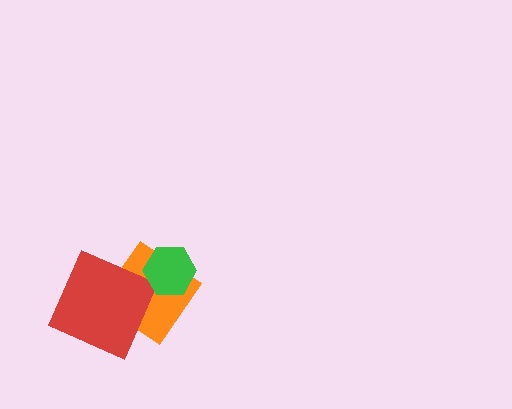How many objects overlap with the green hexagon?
1 object overlaps with the green hexagon.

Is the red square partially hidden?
No, no other shape covers it.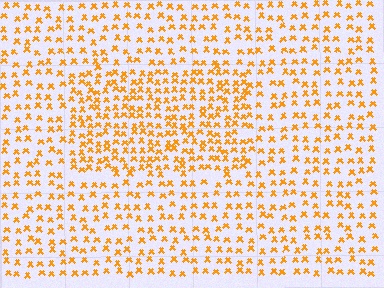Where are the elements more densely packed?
The elements are more densely packed inside the rectangle boundary.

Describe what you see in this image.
The image contains small orange elements arranged at two different densities. A rectangle-shaped region is visible where the elements are more densely packed than the surrounding area.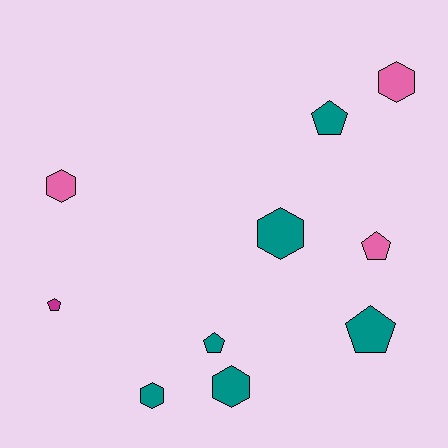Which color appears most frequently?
Teal, with 6 objects.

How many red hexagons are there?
There are no red hexagons.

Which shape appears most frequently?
Hexagon, with 5 objects.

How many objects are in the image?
There are 10 objects.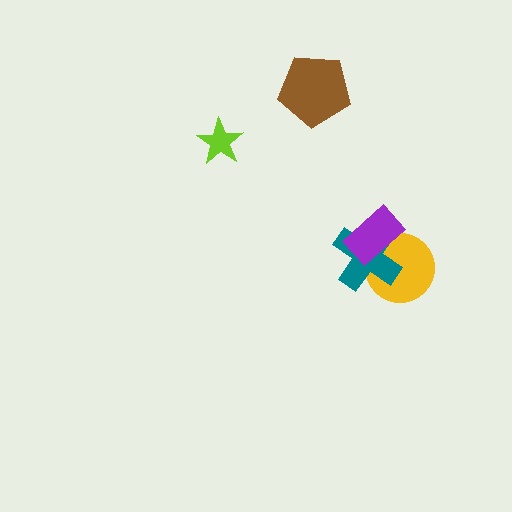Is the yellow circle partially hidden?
Yes, it is partially covered by another shape.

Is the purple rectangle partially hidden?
No, no other shape covers it.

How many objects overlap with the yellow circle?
2 objects overlap with the yellow circle.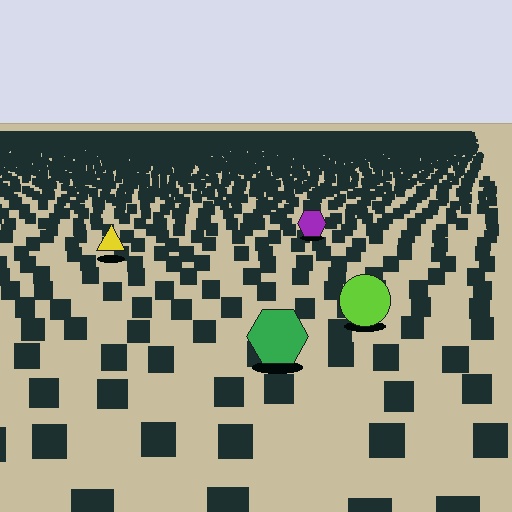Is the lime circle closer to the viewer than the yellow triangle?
Yes. The lime circle is closer — you can tell from the texture gradient: the ground texture is coarser near it.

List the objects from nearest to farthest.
From nearest to farthest: the green hexagon, the lime circle, the yellow triangle, the purple hexagon.